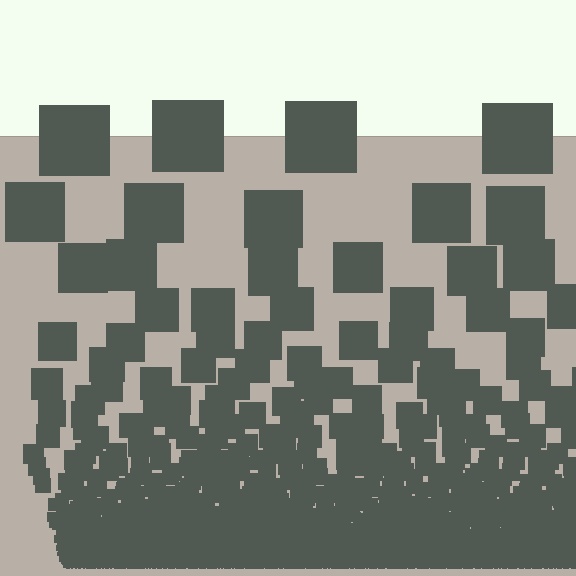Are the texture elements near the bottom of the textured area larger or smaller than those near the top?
Smaller. The gradient is inverted — elements near the bottom are smaller and denser.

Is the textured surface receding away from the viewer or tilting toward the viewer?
The surface appears to tilt toward the viewer. Texture elements get larger and sparser toward the top.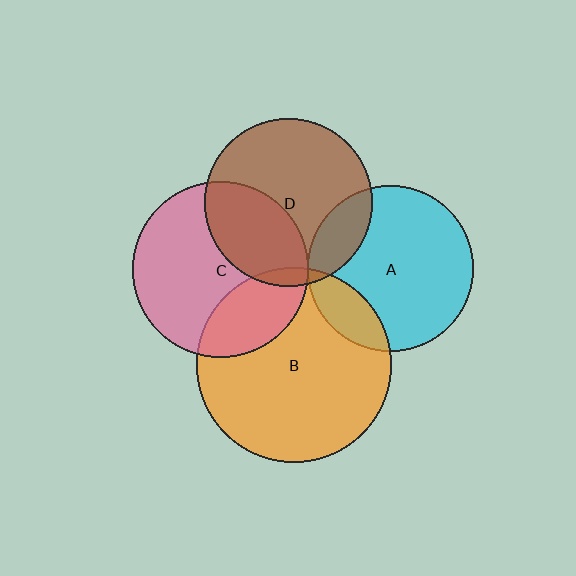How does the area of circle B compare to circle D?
Approximately 1.4 times.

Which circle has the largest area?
Circle B (orange).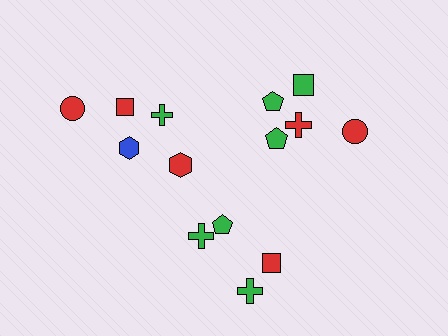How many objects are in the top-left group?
There are 3 objects.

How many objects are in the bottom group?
There are 6 objects.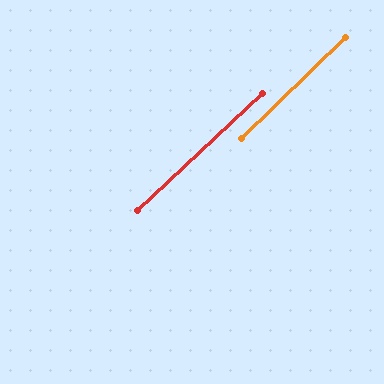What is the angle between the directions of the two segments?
Approximately 1 degree.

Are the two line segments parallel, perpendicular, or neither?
Parallel — their directions differ by only 1.1°.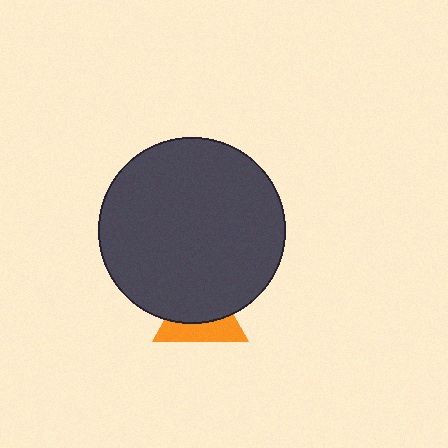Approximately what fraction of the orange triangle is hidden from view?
Roughly 58% of the orange triangle is hidden behind the dark gray circle.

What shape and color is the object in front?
The object in front is a dark gray circle.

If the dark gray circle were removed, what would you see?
You would see the complete orange triangle.